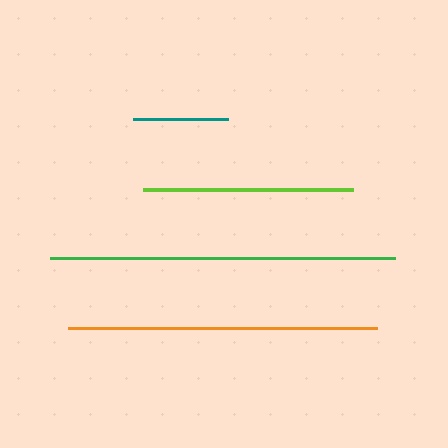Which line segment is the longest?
The green line is the longest at approximately 346 pixels.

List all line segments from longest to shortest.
From longest to shortest: green, orange, lime, teal.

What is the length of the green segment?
The green segment is approximately 346 pixels long.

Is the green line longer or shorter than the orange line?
The green line is longer than the orange line.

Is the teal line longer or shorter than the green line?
The green line is longer than the teal line.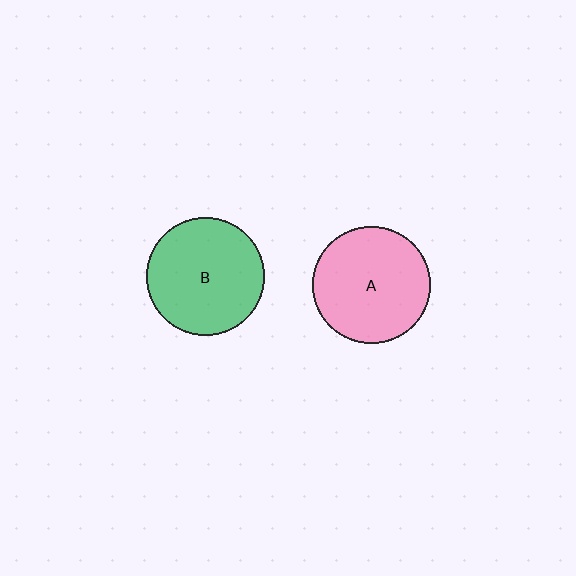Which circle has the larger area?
Circle B (green).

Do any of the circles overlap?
No, none of the circles overlap.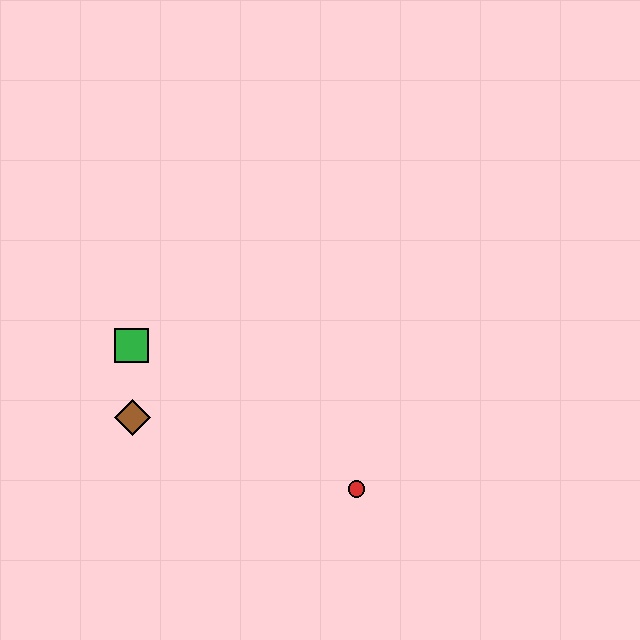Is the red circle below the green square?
Yes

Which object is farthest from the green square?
The red circle is farthest from the green square.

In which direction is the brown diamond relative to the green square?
The brown diamond is below the green square.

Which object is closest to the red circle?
The brown diamond is closest to the red circle.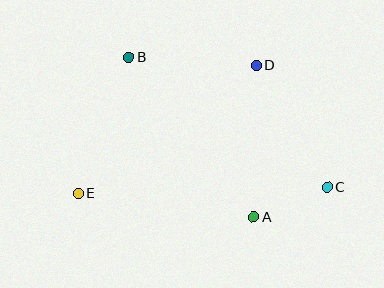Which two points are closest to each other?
Points A and C are closest to each other.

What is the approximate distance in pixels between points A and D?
The distance between A and D is approximately 152 pixels.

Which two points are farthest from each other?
Points C and E are farthest from each other.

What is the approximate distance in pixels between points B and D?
The distance between B and D is approximately 128 pixels.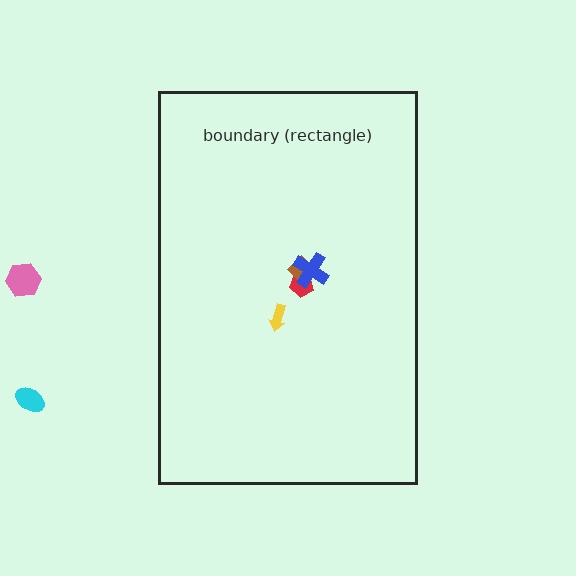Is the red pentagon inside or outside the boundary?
Inside.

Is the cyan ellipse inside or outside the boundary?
Outside.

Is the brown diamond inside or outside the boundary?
Inside.